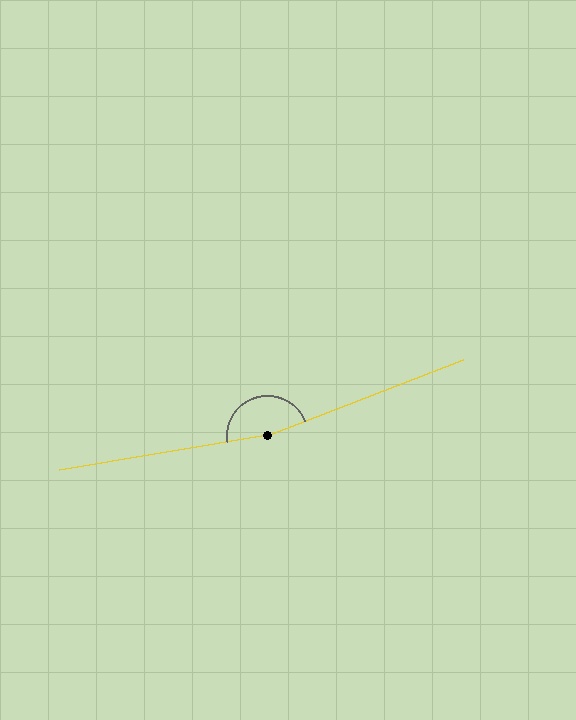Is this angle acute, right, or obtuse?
It is obtuse.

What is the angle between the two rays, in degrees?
Approximately 168 degrees.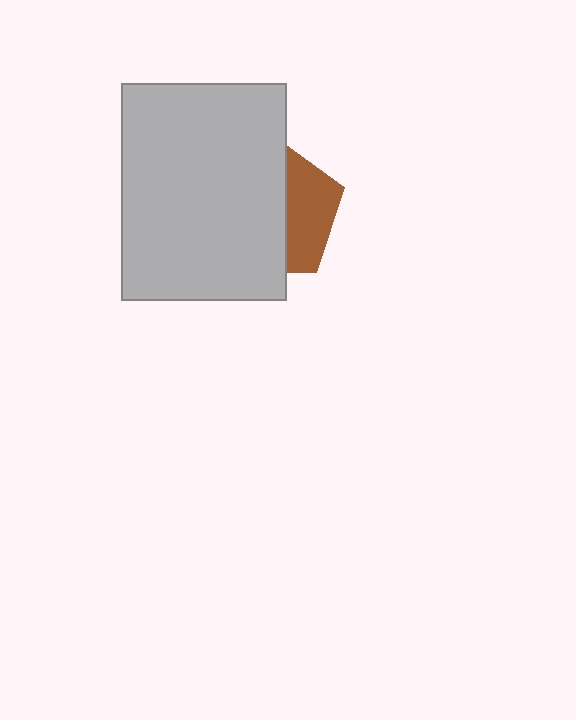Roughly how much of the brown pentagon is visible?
A small part of it is visible (roughly 35%).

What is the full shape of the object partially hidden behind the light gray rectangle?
The partially hidden object is a brown pentagon.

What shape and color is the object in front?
The object in front is a light gray rectangle.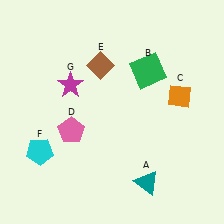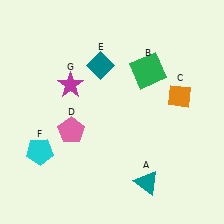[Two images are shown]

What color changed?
The diamond (E) changed from brown in Image 1 to teal in Image 2.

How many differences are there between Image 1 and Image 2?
There is 1 difference between the two images.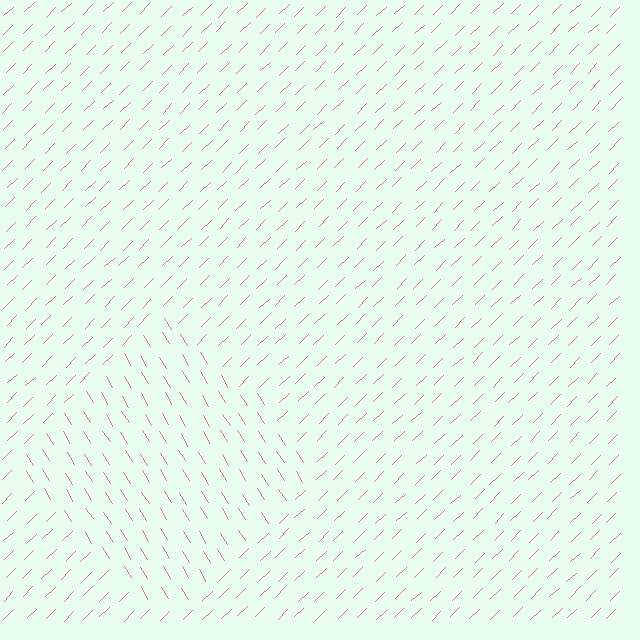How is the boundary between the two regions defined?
The boundary is defined purely by a change in line orientation (approximately 77 degrees difference). All lines are the same color and thickness.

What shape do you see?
I see a diamond.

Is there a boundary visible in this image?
Yes, there is a texture boundary formed by a change in line orientation.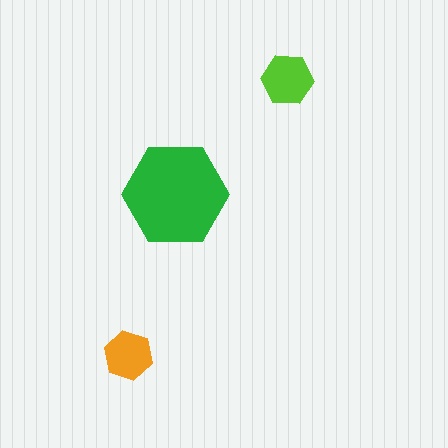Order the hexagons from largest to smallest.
the green one, the lime one, the orange one.